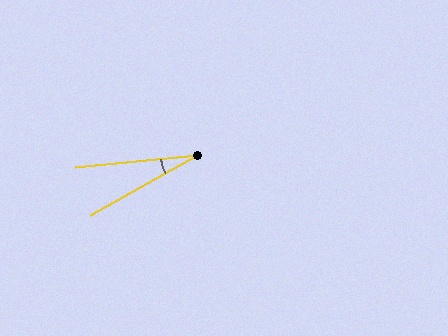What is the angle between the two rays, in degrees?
Approximately 24 degrees.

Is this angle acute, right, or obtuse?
It is acute.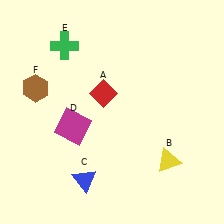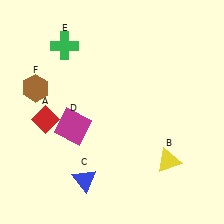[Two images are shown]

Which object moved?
The red diamond (A) moved left.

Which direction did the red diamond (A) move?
The red diamond (A) moved left.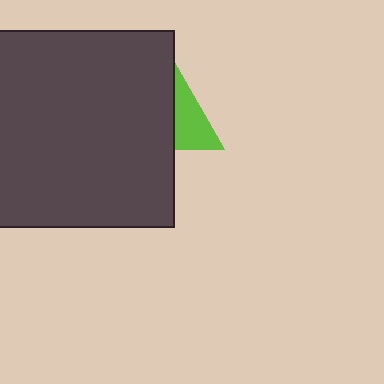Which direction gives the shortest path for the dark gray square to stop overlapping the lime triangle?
Moving left gives the shortest separation.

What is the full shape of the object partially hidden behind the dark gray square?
The partially hidden object is a lime triangle.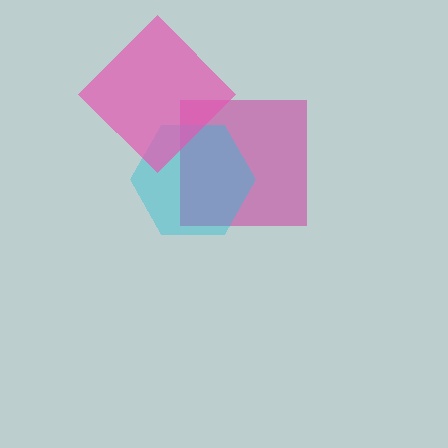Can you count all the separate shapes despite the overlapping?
Yes, there are 3 separate shapes.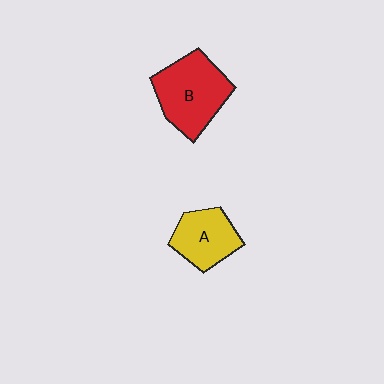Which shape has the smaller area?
Shape A (yellow).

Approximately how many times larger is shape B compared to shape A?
Approximately 1.5 times.